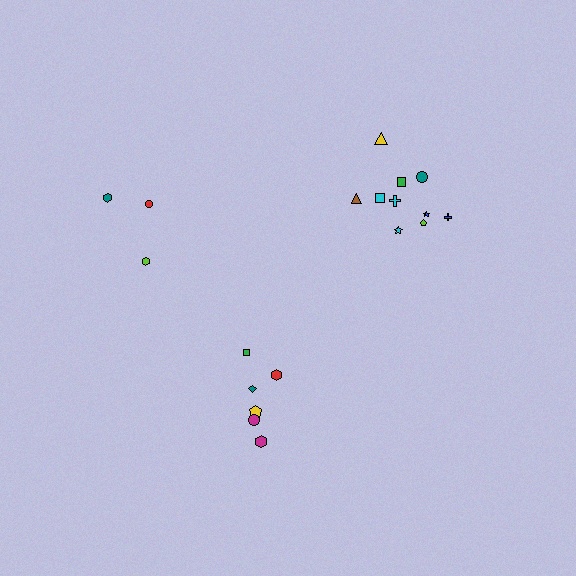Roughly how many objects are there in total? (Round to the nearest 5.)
Roughly 20 objects in total.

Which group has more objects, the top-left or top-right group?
The top-right group.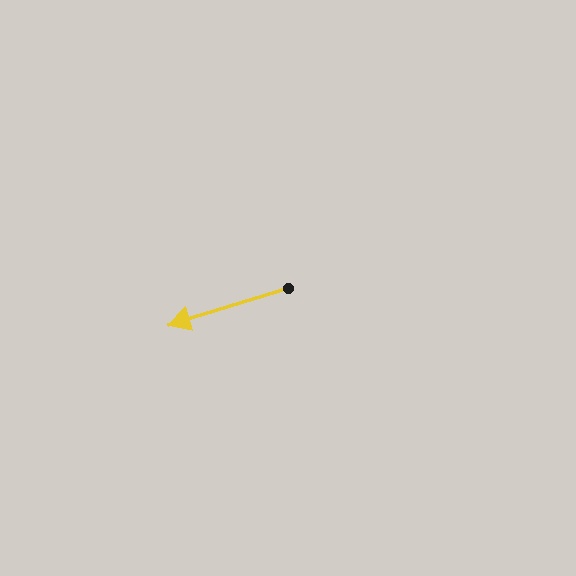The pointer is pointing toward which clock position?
Roughly 8 o'clock.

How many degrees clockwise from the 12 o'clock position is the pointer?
Approximately 253 degrees.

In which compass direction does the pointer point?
West.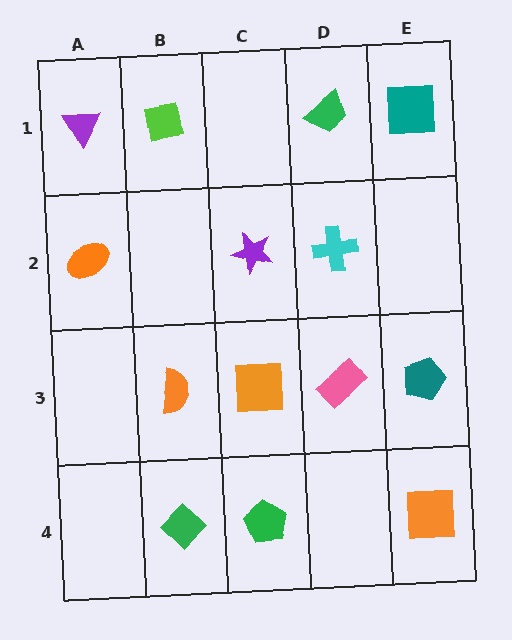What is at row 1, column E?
A teal square.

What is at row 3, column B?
An orange semicircle.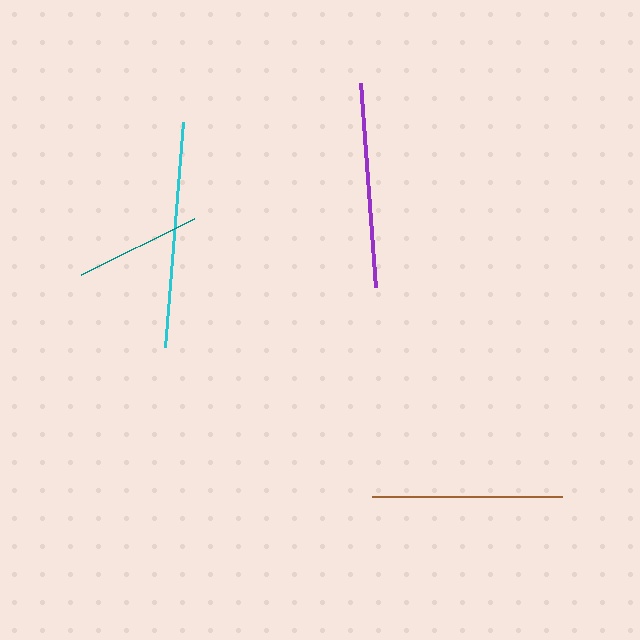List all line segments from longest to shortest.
From longest to shortest: cyan, purple, brown, teal.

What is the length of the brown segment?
The brown segment is approximately 190 pixels long.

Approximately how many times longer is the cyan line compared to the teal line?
The cyan line is approximately 1.8 times the length of the teal line.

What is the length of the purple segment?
The purple segment is approximately 205 pixels long.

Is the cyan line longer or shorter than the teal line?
The cyan line is longer than the teal line.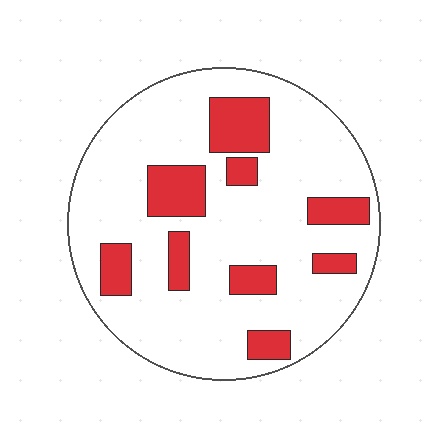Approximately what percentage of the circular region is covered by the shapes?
Approximately 20%.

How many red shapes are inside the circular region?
9.